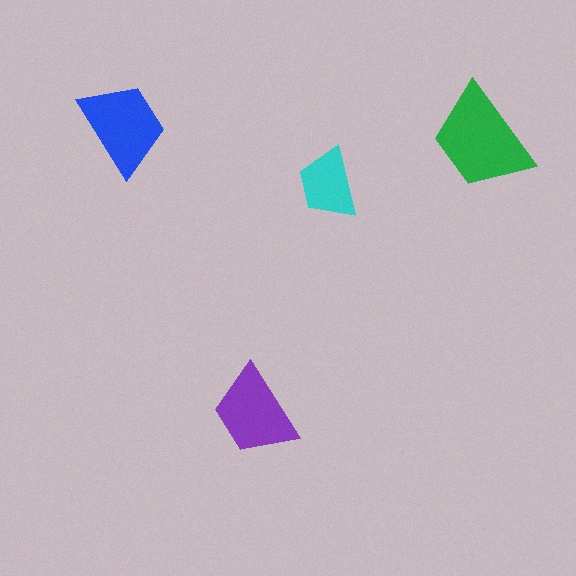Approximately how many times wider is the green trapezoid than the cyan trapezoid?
About 1.5 times wider.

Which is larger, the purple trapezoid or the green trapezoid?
The green one.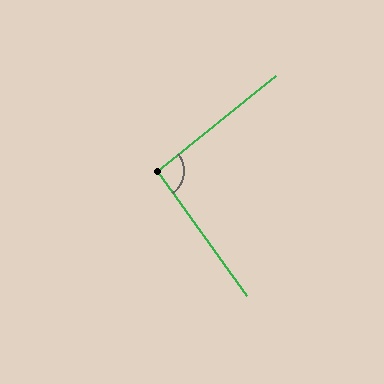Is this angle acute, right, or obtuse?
It is approximately a right angle.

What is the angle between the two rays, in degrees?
Approximately 93 degrees.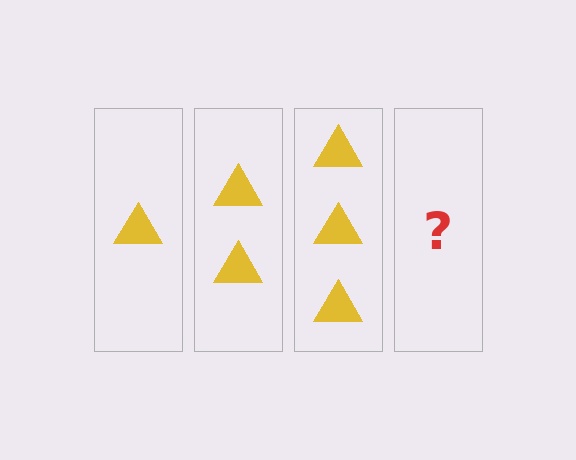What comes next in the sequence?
The next element should be 4 triangles.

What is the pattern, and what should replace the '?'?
The pattern is that each step adds one more triangle. The '?' should be 4 triangles.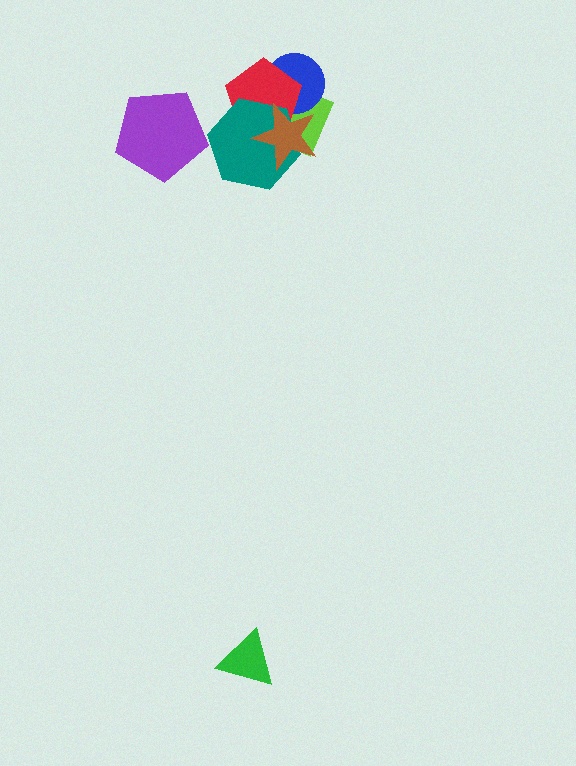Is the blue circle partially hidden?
Yes, it is partially covered by another shape.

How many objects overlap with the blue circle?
3 objects overlap with the blue circle.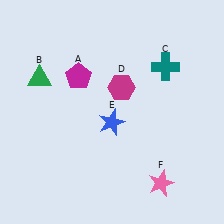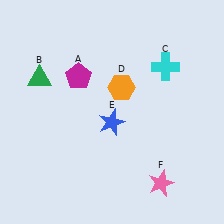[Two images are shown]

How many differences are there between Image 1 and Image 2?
There are 2 differences between the two images.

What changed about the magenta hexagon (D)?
In Image 1, D is magenta. In Image 2, it changed to orange.